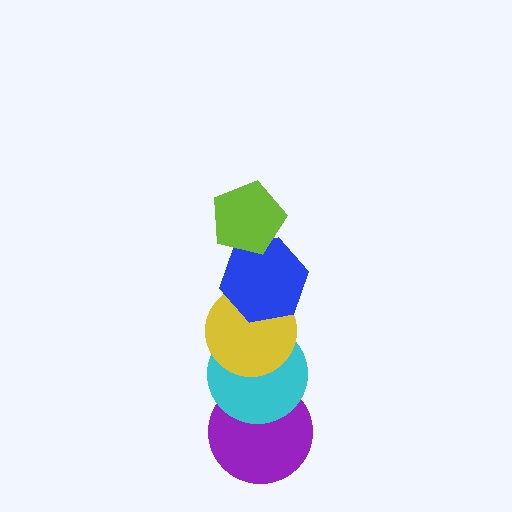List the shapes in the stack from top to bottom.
From top to bottom: the lime pentagon, the blue hexagon, the yellow circle, the cyan circle, the purple circle.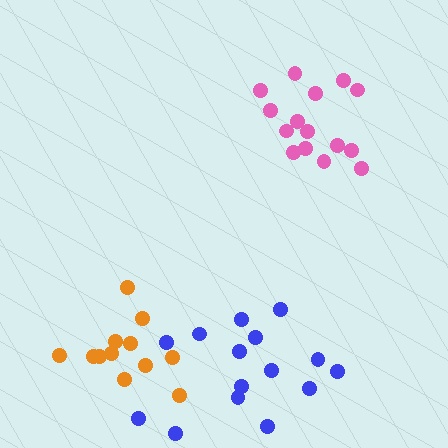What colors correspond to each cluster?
The clusters are colored: blue, pink, orange.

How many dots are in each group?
Group 1: 15 dots, Group 2: 15 dots, Group 3: 12 dots (42 total).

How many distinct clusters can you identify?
There are 3 distinct clusters.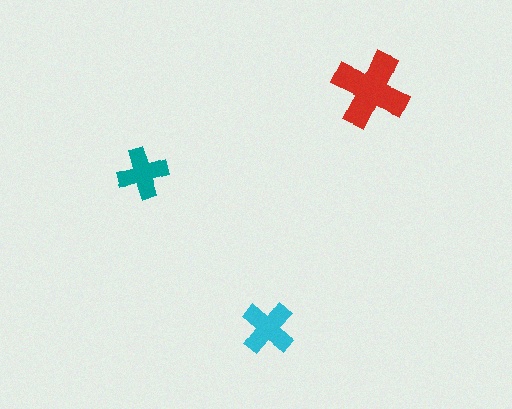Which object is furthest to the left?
The teal cross is leftmost.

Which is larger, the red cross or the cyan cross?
The red one.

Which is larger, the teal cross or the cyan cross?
The cyan one.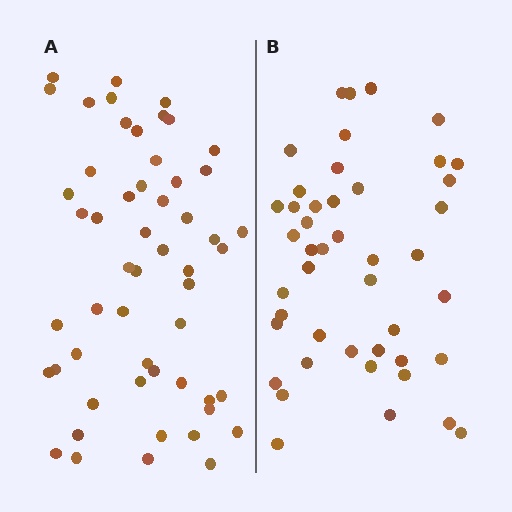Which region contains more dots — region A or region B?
Region A (the left region) has more dots.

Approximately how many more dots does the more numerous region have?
Region A has roughly 8 or so more dots than region B.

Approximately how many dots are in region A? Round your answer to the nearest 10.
About 50 dots. (The exact count is 54, which rounds to 50.)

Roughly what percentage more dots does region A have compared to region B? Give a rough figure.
About 20% more.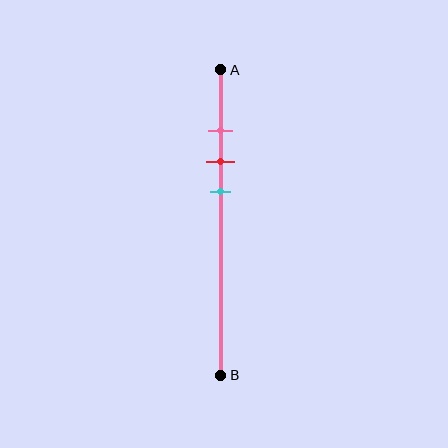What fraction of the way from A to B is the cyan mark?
The cyan mark is approximately 40% (0.4) of the way from A to B.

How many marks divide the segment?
There are 3 marks dividing the segment.